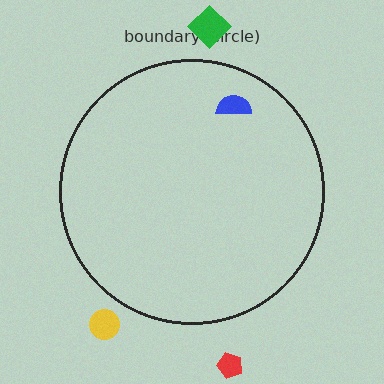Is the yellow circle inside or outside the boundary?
Outside.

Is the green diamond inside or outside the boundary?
Outside.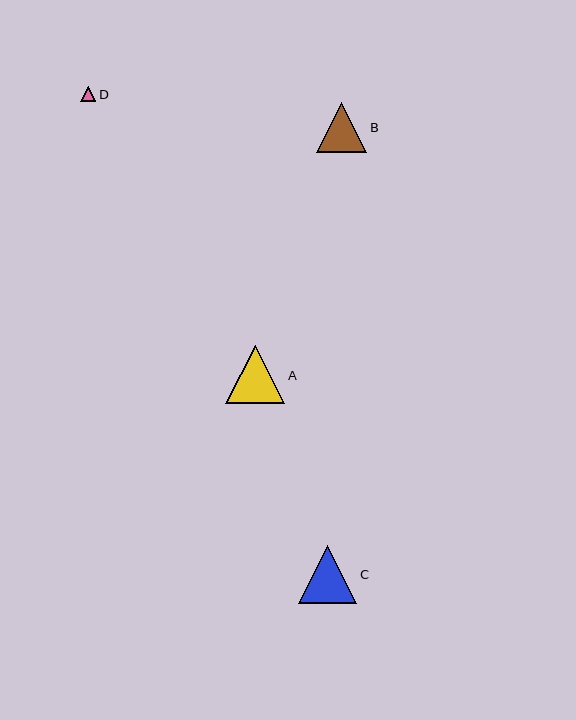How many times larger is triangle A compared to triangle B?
Triangle A is approximately 1.2 times the size of triangle B.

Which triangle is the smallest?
Triangle D is the smallest with a size of approximately 15 pixels.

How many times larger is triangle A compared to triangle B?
Triangle A is approximately 1.2 times the size of triangle B.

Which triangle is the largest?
Triangle A is the largest with a size of approximately 59 pixels.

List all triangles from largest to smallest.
From largest to smallest: A, C, B, D.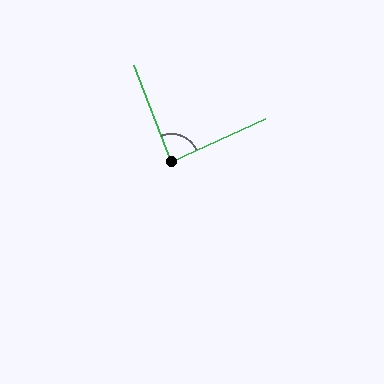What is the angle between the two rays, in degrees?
Approximately 87 degrees.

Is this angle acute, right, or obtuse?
It is approximately a right angle.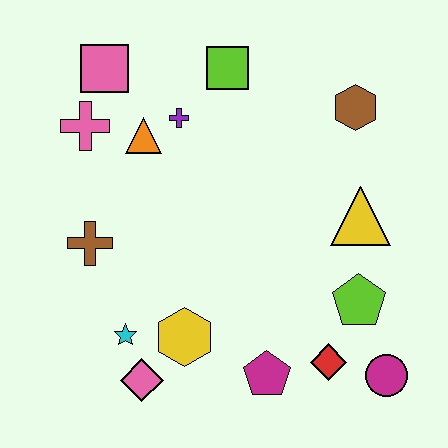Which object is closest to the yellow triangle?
The lime pentagon is closest to the yellow triangle.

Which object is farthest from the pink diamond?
The brown hexagon is farthest from the pink diamond.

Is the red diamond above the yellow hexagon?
No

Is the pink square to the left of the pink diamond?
Yes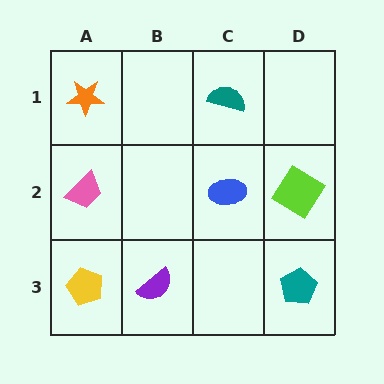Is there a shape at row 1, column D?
No, that cell is empty.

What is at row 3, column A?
A yellow pentagon.